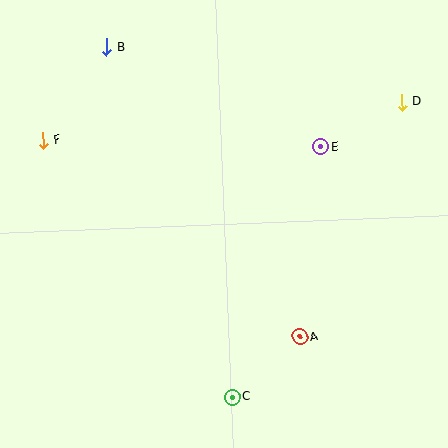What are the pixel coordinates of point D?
Point D is at (402, 102).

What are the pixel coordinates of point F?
Point F is at (43, 140).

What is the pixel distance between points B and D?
The distance between B and D is 300 pixels.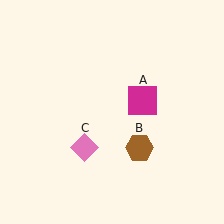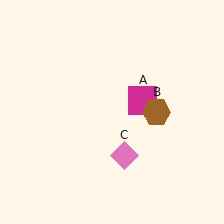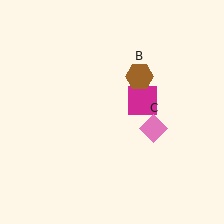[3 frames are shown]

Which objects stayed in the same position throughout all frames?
Magenta square (object A) remained stationary.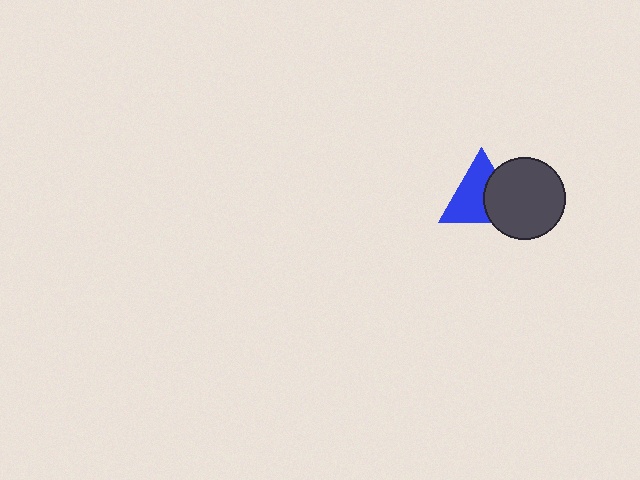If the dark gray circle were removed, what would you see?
You would see the complete blue triangle.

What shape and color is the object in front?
The object in front is a dark gray circle.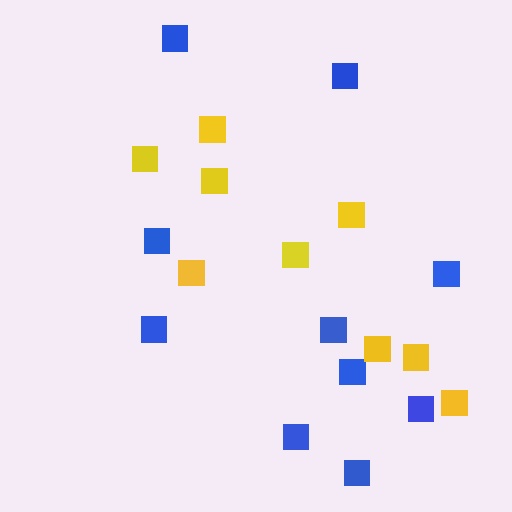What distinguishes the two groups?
There are 2 groups: one group of blue squares (10) and one group of yellow squares (9).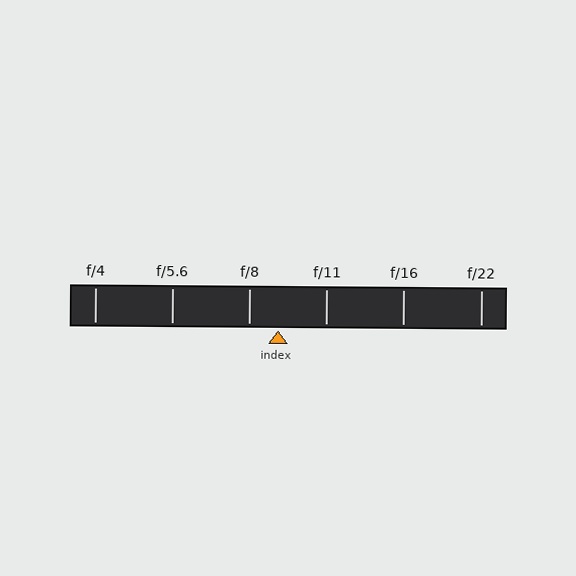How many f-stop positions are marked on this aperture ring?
There are 6 f-stop positions marked.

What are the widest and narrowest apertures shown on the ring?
The widest aperture shown is f/4 and the narrowest is f/22.